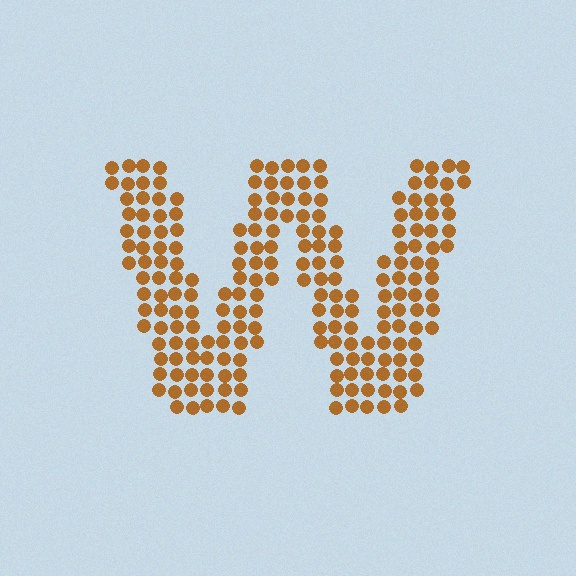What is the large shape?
The large shape is the letter W.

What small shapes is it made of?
It is made of small circles.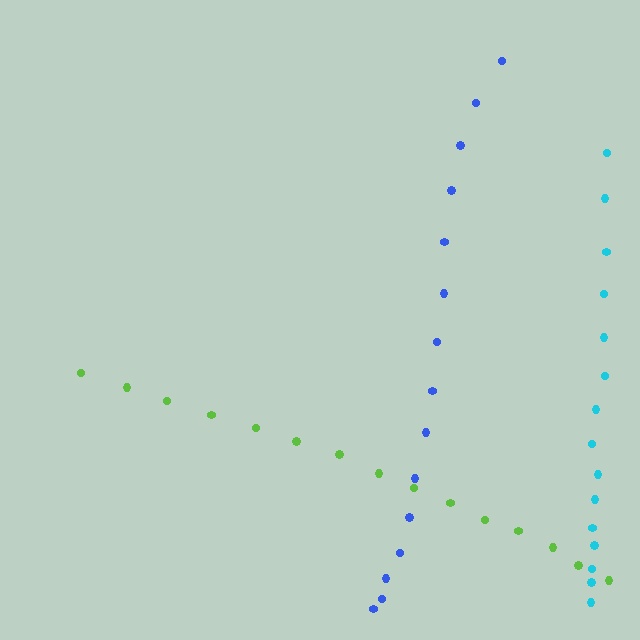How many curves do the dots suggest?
There are 3 distinct paths.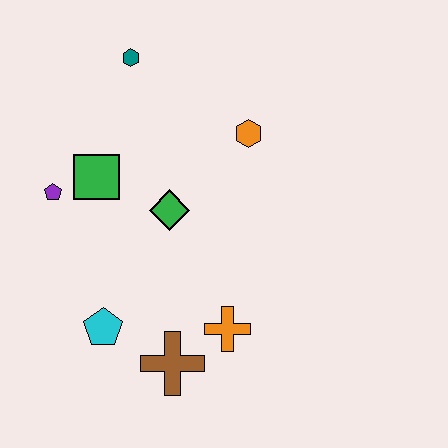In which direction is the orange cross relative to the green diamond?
The orange cross is below the green diamond.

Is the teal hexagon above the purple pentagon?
Yes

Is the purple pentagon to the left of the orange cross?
Yes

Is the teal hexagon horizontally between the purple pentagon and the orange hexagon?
Yes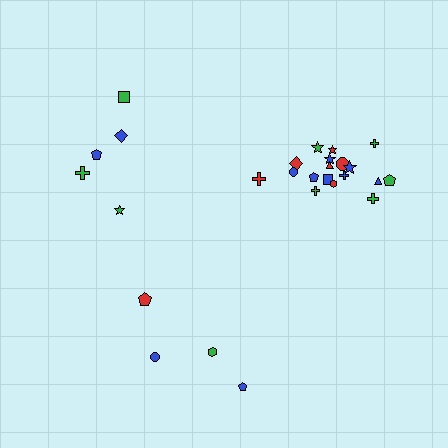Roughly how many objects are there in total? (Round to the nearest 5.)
Roughly 25 objects in total.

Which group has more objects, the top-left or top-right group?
The top-right group.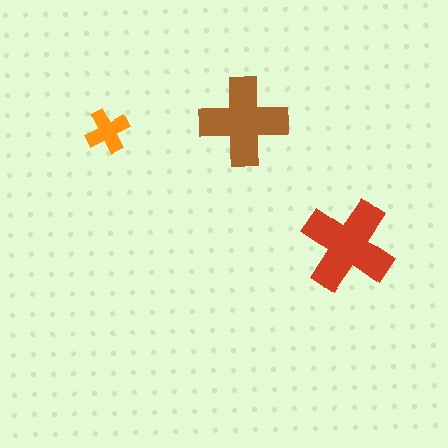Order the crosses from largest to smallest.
the red one, the brown one, the orange one.